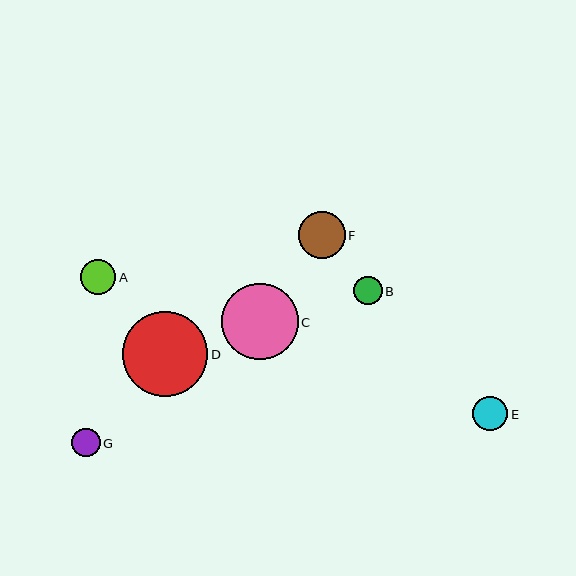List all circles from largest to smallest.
From largest to smallest: D, C, F, A, E, B, G.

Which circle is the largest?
Circle D is the largest with a size of approximately 85 pixels.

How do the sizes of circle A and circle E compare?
Circle A and circle E are approximately the same size.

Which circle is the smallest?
Circle G is the smallest with a size of approximately 29 pixels.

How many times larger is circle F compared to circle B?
Circle F is approximately 1.6 times the size of circle B.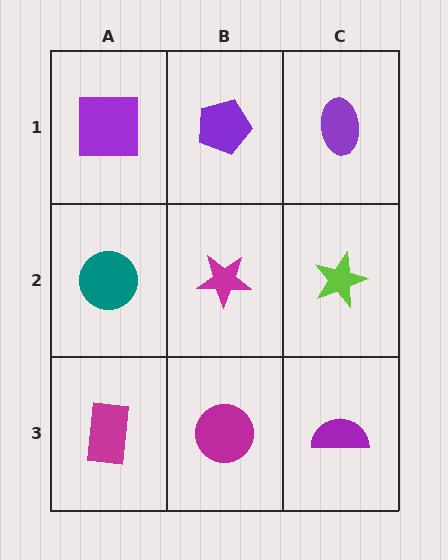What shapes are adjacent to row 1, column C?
A lime star (row 2, column C), a purple pentagon (row 1, column B).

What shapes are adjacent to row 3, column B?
A magenta star (row 2, column B), a magenta rectangle (row 3, column A), a purple semicircle (row 3, column C).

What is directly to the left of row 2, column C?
A magenta star.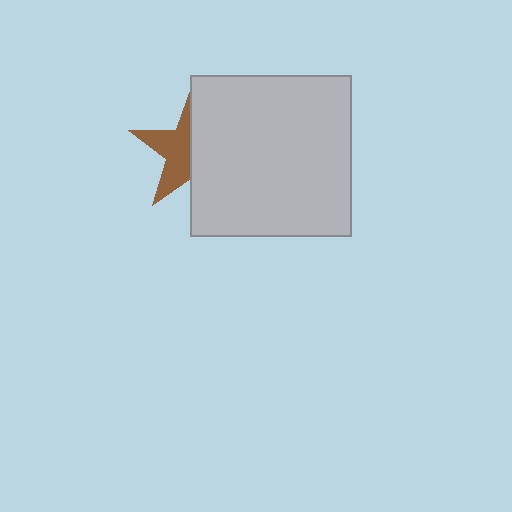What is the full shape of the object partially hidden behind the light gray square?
The partially hidden object is a brown star.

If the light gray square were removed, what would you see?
You would see the complete brown star.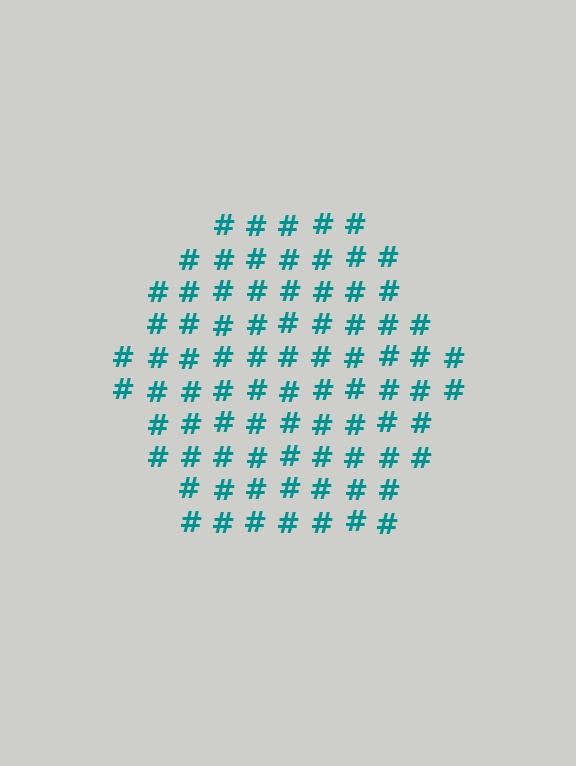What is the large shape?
The large shape is a hexagon.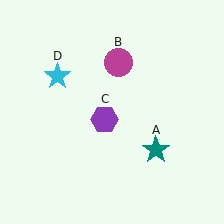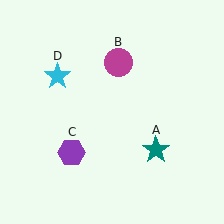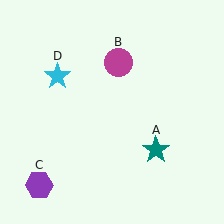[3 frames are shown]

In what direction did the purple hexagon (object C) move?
The purple hexagon (object C) moved down and to the left.